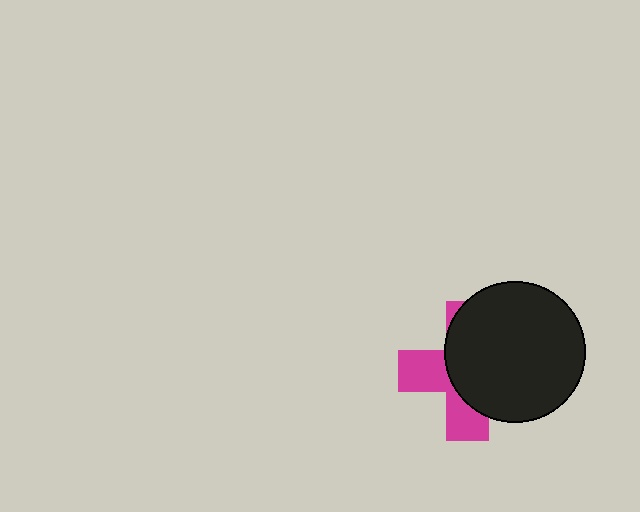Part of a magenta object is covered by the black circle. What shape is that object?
It is a cross.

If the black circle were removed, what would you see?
You would see the complete magenta cross.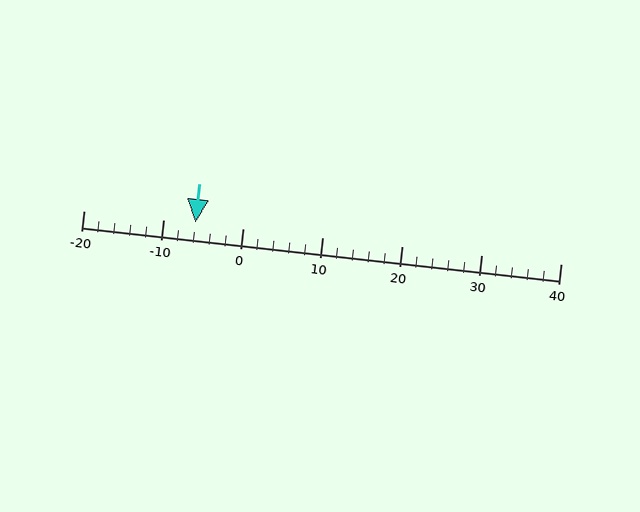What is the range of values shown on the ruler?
The ruler shows values from -20 to 40.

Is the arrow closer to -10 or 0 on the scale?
The arrow is closer to -10.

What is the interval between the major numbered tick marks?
The major tick marks are spaced 10 units apart.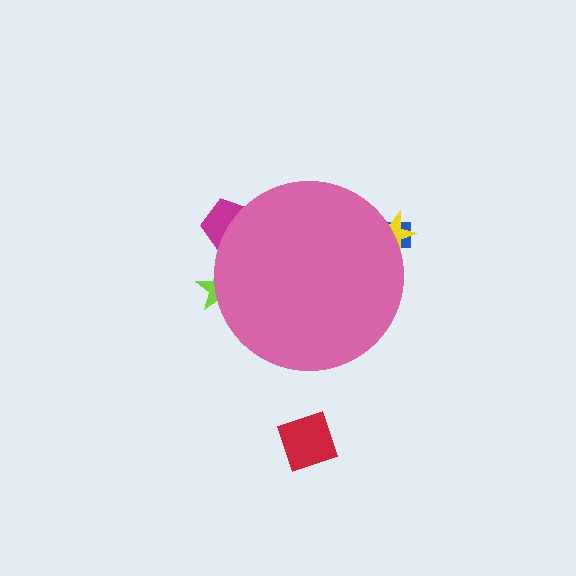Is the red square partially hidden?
No, the red square is fully visible.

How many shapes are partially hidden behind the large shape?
4 shapes are partially hidden.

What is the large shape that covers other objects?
A pink circle.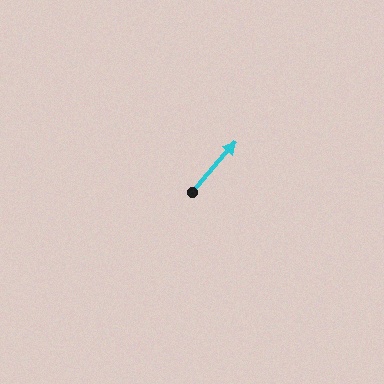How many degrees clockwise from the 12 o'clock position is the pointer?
Approximately 41 degrees.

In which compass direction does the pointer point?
Northeast.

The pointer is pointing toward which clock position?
Roughly 1 o'clock.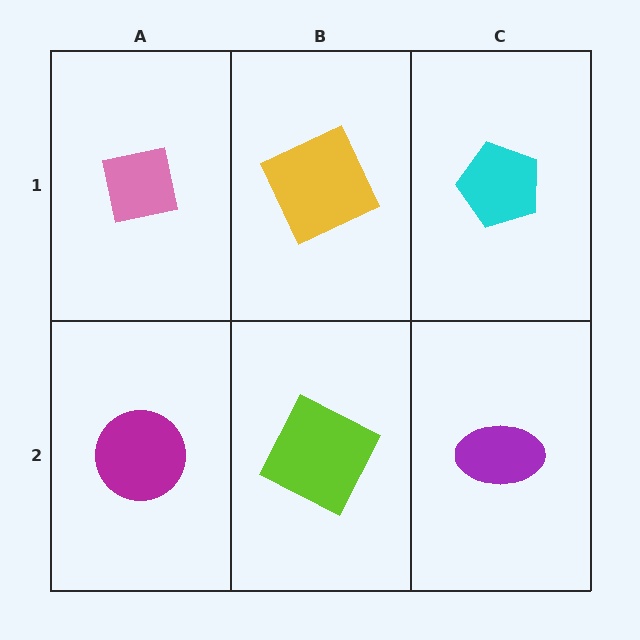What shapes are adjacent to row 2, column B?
A yellow square (row 1, column B), a magenta circle (row 2, column A), a purple ellipse (row 2, column C).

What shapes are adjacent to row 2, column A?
A pink square (row 1, column A), a lime square (row 2, column B).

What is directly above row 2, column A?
A pink square.